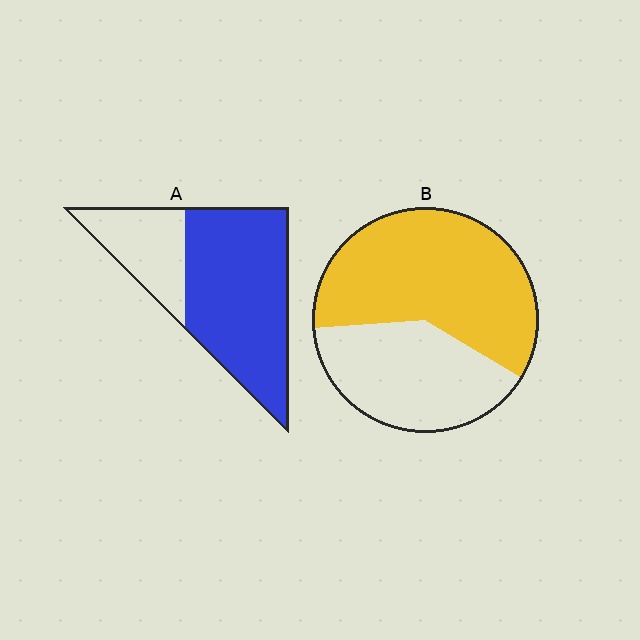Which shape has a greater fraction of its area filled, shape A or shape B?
Shape A.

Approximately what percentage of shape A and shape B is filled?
A is approximately 70% and B is approximately 60%.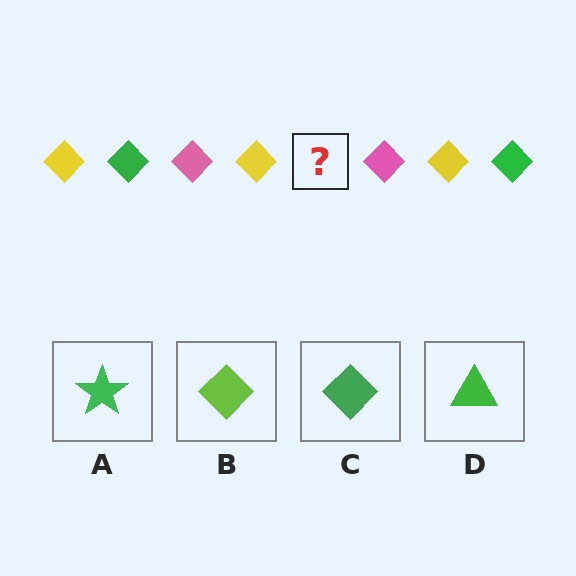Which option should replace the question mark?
Option C.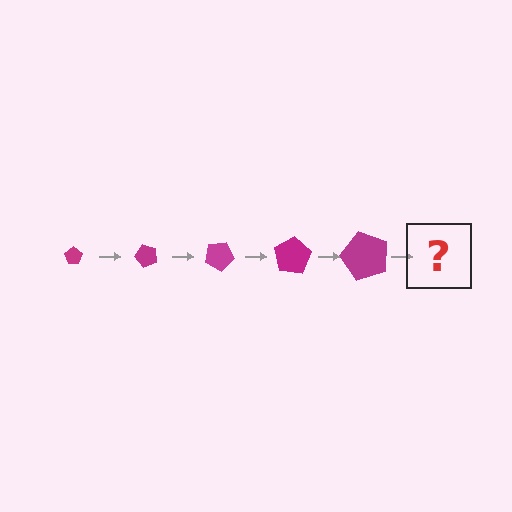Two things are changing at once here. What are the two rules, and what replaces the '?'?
The two rules are that the pentagon grows larger each step and it rotates 50 degrees each step. The '?' should be a pentagon, larger than the previous one and rotated 250 degrees from the start.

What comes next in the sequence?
The next element should be a pentagon, larger than the previous one and rotated 250 degrees from the start.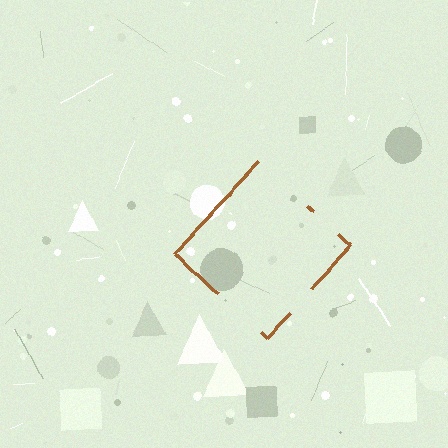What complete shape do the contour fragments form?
The contour fragments form a diamond.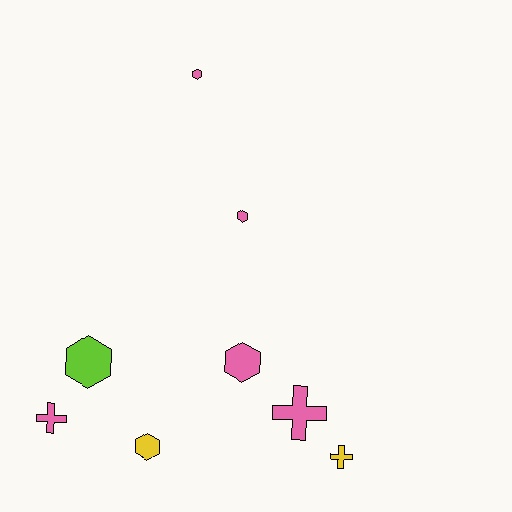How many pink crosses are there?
There are 2 pink crosses.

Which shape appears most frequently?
Hexagon, with 5 objects.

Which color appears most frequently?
Pink, with 5 objects.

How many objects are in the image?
There are 8 objects.